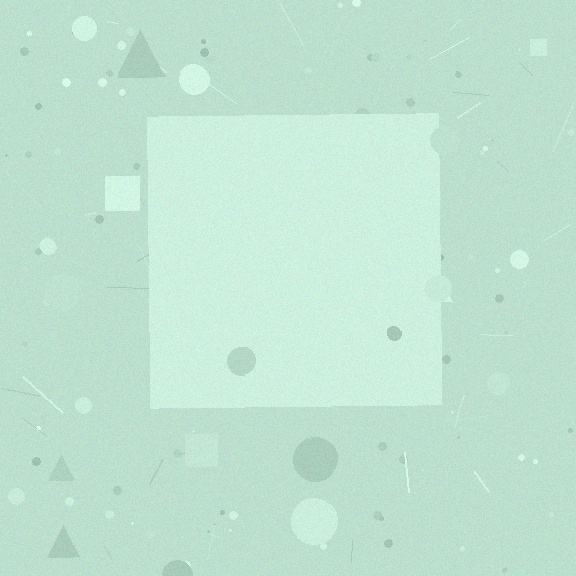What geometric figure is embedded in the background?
A square is embedded in the background.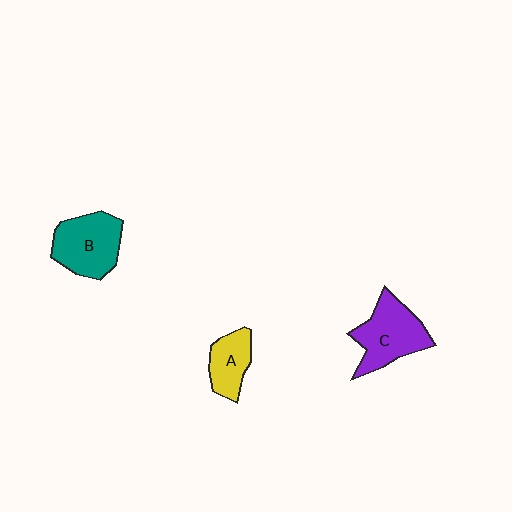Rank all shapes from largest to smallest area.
From largest to smallest: C (purple), B (teal), A (yellow).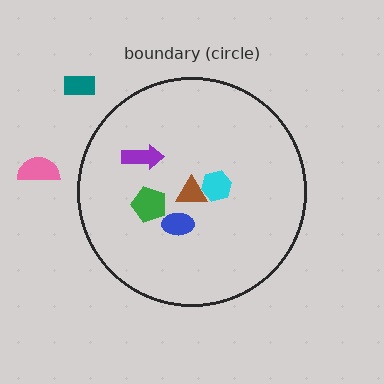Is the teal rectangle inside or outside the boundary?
Outside.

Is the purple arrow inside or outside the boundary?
Inside.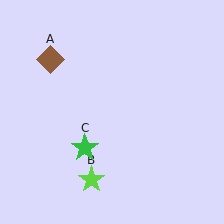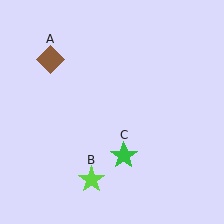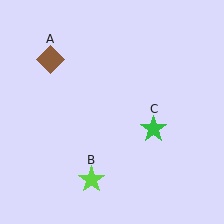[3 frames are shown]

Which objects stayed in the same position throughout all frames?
Brown diamond (object A) and lime star (object B) remained stationary.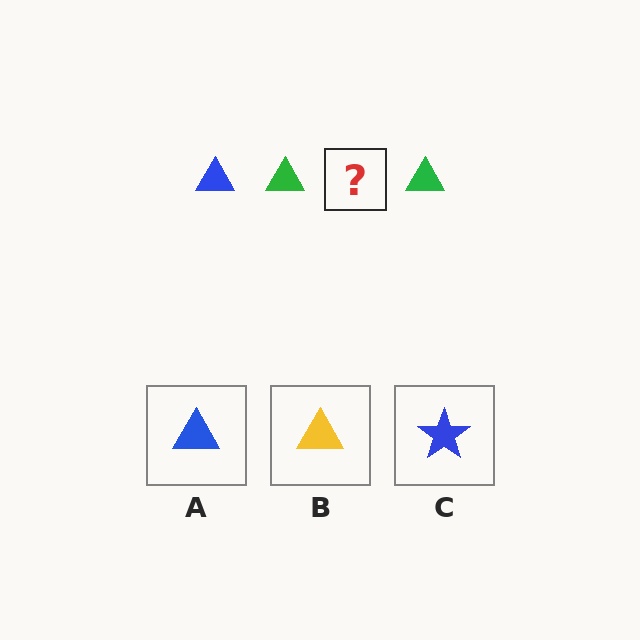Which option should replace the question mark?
Option A.